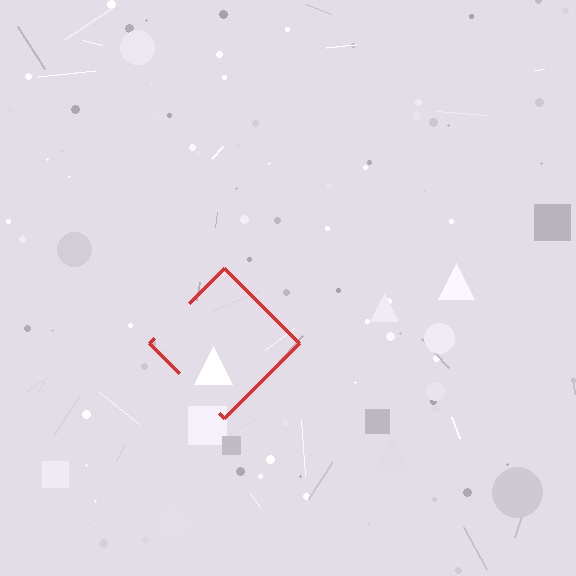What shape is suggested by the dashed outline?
The dashed outline suggests a diamond.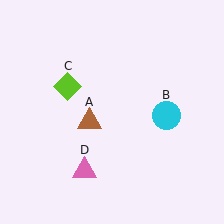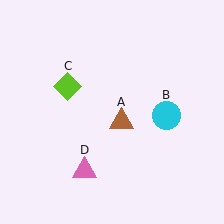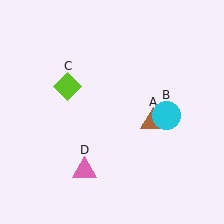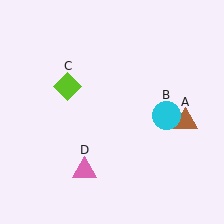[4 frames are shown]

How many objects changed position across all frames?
1 object changed position: brown triangle (object A).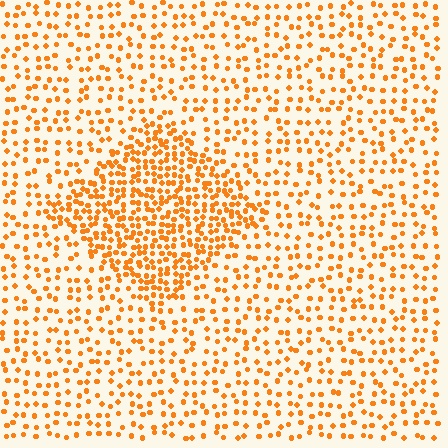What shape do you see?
I see a diamond.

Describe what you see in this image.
The image contains small orange elements arranged at two different densities. A diamond-shaped region is visible where the elements are more densely packed than the surrounding area.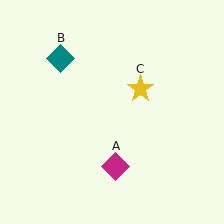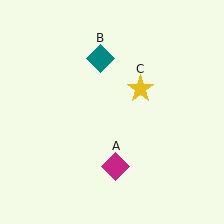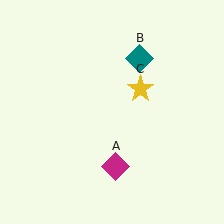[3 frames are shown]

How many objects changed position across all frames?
1 object changed position: teal diamond (object B).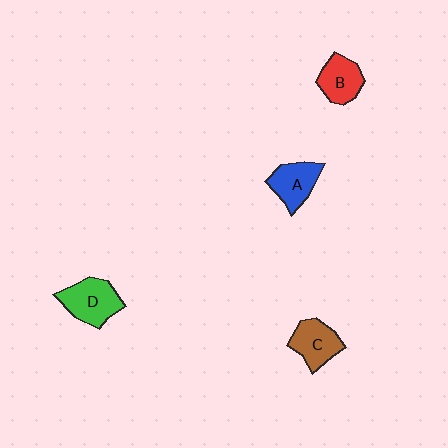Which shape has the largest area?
Shape D (green).